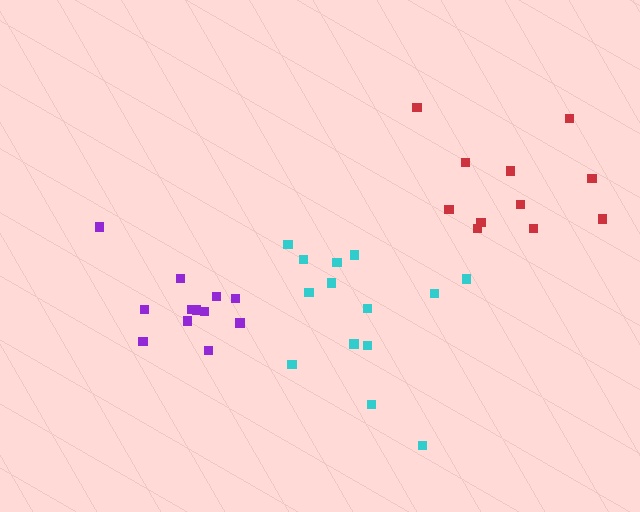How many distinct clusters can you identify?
There are 3 distinct clusters.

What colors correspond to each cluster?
The clusters are colored: purple, red, cyan.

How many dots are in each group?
Group 1: 12 dots, Group 2: 11 dots, Group 3: 14 dots (37 total).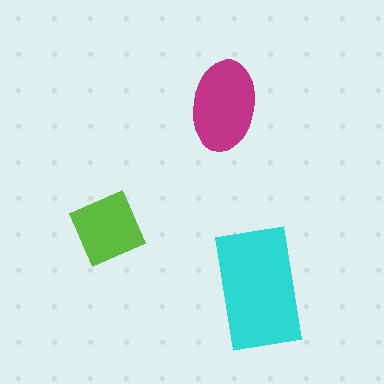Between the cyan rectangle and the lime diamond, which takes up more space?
The cyan rectangle.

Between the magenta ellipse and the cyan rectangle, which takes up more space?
The cyan rectangle.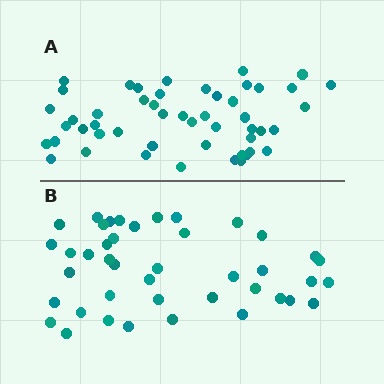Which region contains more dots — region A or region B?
Region A (the top region) has more dots.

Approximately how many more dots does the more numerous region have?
Region A has roughly 8 or so more dots than region B.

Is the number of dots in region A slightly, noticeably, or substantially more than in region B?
Region A has only slightly more — the two regions are fairly close. The ratio is roughly 1.2 to 1.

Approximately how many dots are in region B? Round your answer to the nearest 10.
About 40 dots. (The exact count is 42, which rounds to 40.)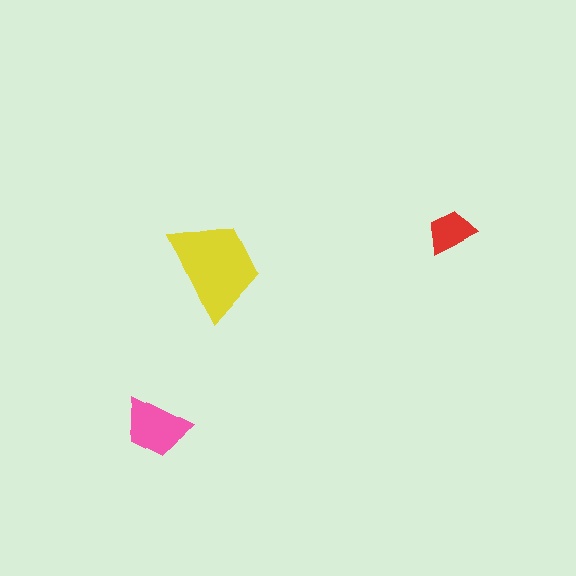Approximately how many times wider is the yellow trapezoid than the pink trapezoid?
About 1.5 times wider.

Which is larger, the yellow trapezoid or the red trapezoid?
The yellow one.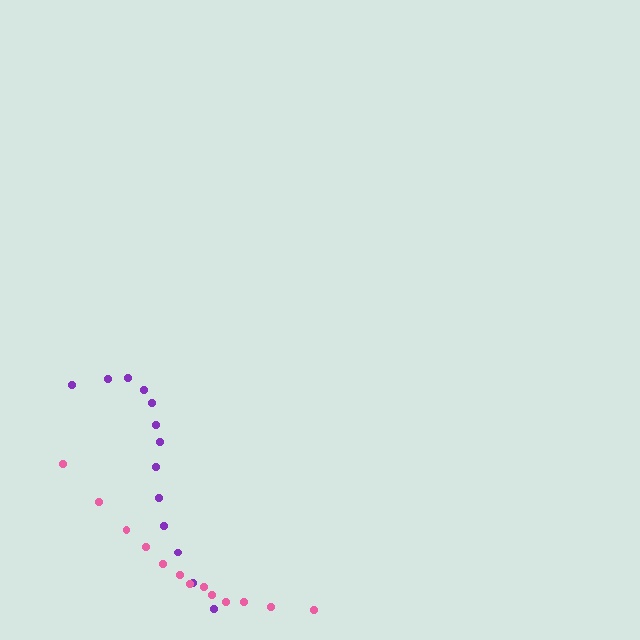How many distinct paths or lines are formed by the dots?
There are 2 distinct paths.